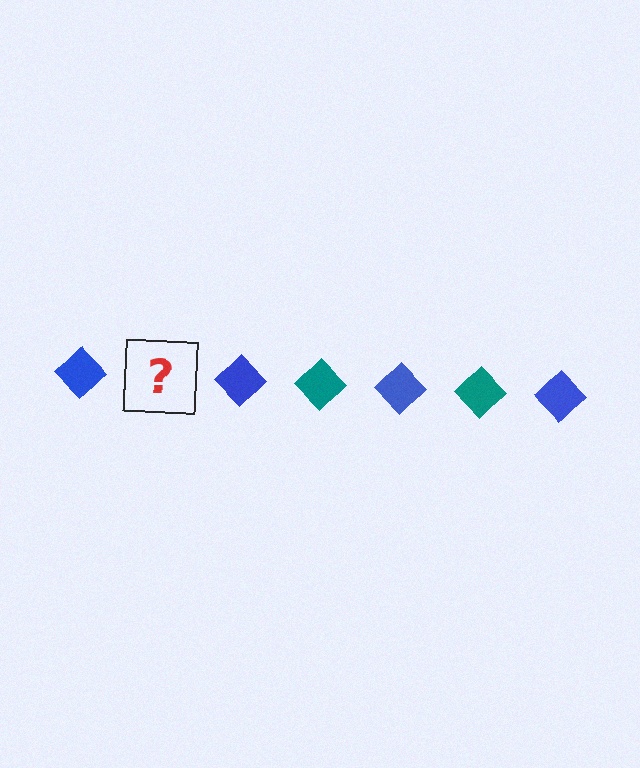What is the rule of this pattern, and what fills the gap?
The rule is that the pattern cycles through blue, teal diamonds. The gap should be filled with a teal diamond.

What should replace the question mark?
The question mark should be replaced with a teal diamond.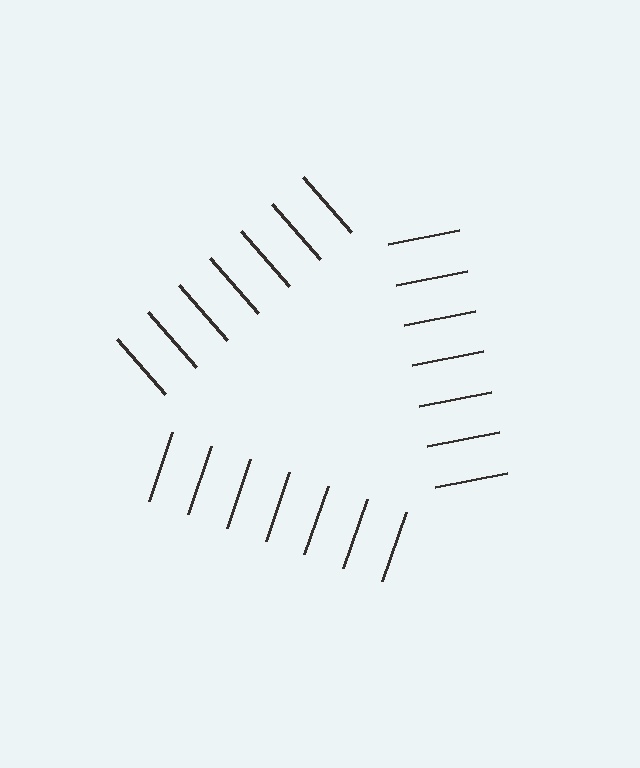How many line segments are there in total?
21 — 7 along each of the 3 edges.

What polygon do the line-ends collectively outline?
An illusory triangle — the line segments terminate on its edges but no continuous stroke is drawn.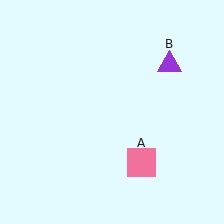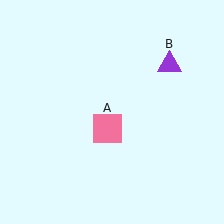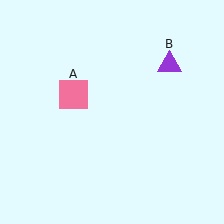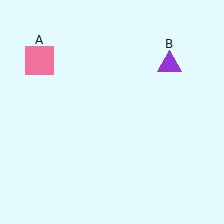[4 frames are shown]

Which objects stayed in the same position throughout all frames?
Purple triangle (object B) remained stationary.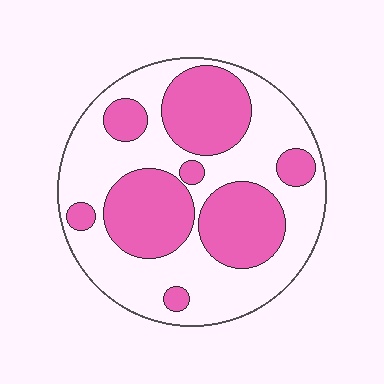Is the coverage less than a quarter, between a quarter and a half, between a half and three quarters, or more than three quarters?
Between a quarter and a half.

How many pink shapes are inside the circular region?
8.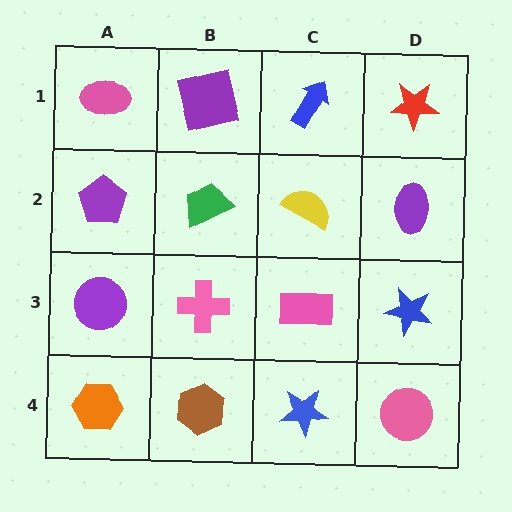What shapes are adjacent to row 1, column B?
A green trapezoid (row 2, column B), a pink ellipse (row 1, column A), a blue arrow (row 1, column C).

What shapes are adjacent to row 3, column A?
A purple pentagon (row 2, column A), an orange hexagon (row 4, column A), a pink cross (row 3, column B).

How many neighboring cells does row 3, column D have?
3.